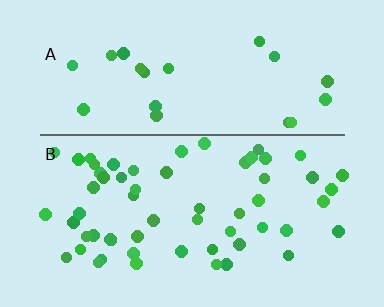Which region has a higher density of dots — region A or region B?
B (the bottom).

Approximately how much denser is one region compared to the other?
Approximately 2.5× — region B over region A.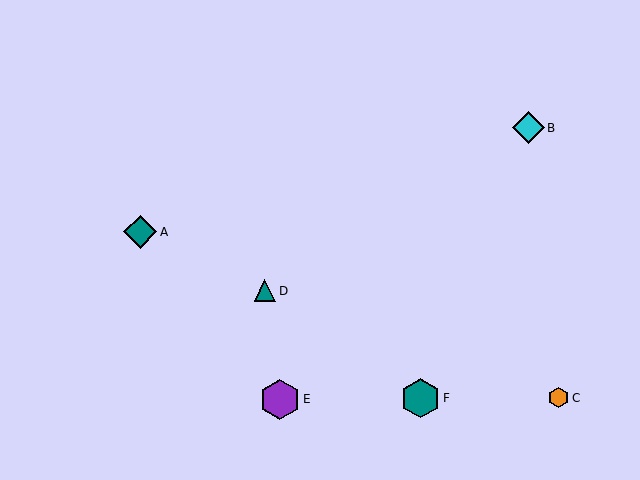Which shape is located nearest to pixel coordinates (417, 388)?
The teal hexagon (labeled F) at (420, 398) is nearest to that location.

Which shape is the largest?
The purple hexagon (labeled E) is the largest.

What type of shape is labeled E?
Shape E is a purple hexagon.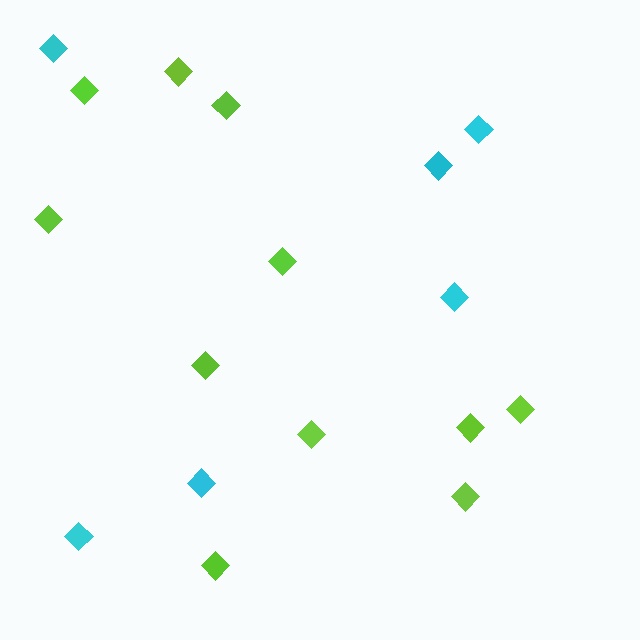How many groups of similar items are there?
There are 2 groups: one group of cyan diamonds (6) and one group of lime diamonds (11).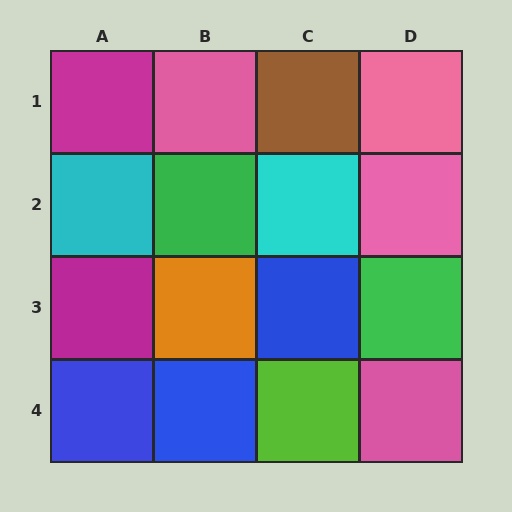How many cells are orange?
1 cell is orange.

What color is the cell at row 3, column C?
Blue.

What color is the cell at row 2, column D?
Pink.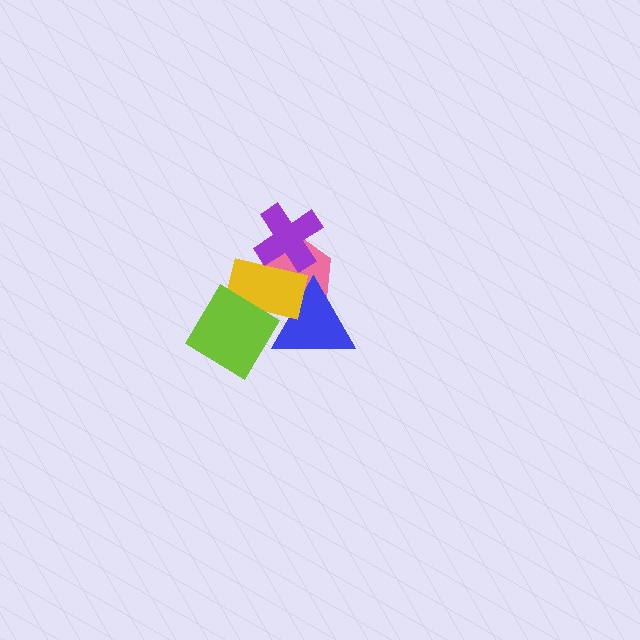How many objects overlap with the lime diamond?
2 objects overlap with the lime diamond.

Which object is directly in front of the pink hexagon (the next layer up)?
The blue triangle is directly in front of the pink hexagon.